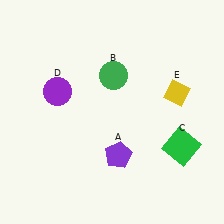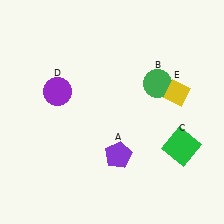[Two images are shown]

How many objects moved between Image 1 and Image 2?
1 object moved between the two images.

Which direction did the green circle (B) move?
The green circle (B) moved right.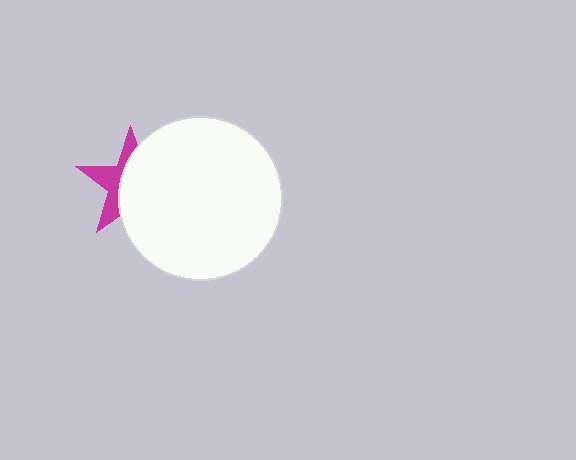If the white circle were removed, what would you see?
You would see the complete magenta star.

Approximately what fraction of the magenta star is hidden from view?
Roughly 61% of the magenta star is hidden behind the white circle.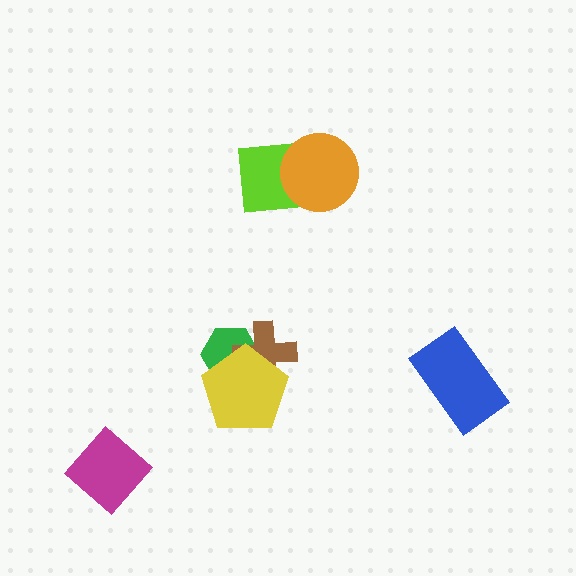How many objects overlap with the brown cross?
2 objects overlap with the brown cross.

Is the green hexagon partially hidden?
Yes, it is partially covered by another shape.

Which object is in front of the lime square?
The orange circle is in front of the lime square.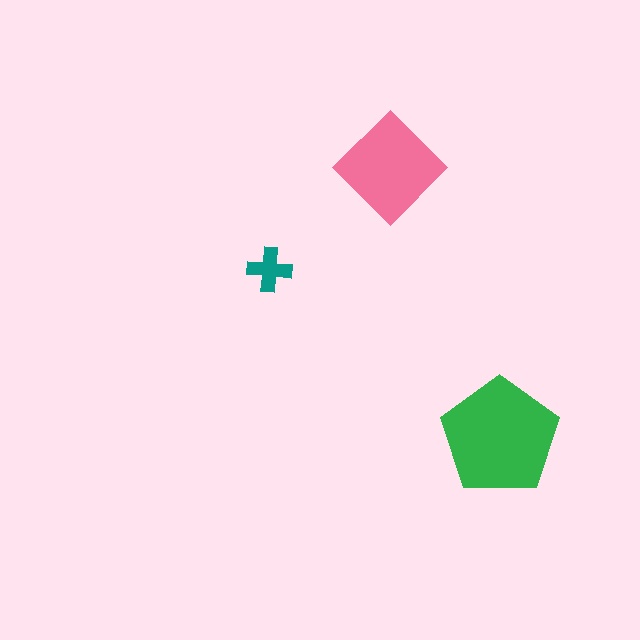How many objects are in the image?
There are 3 objects in the image.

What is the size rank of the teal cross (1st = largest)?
3rd.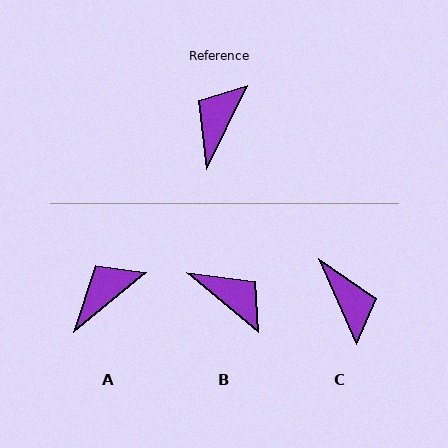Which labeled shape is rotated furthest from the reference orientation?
C, about 130 degrees away.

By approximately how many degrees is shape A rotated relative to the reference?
Approximately 25 degrees clockwise.